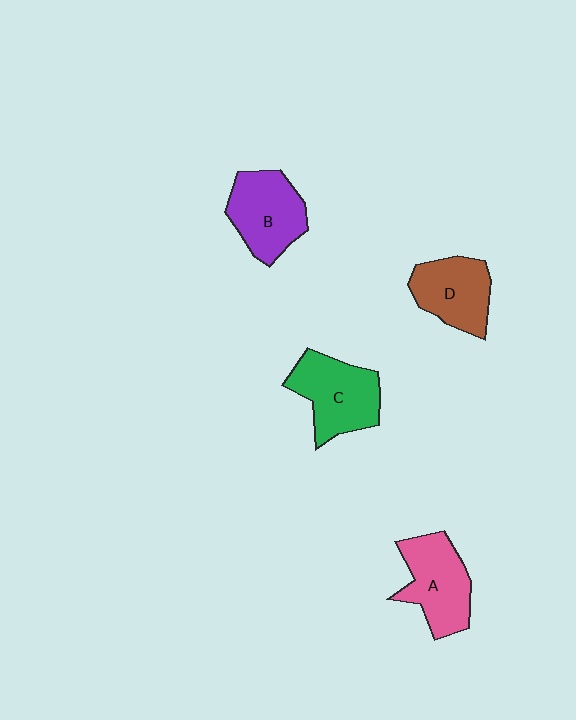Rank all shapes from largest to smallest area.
From largest to smallest: C (green), A (pink), B (purple), D (brown).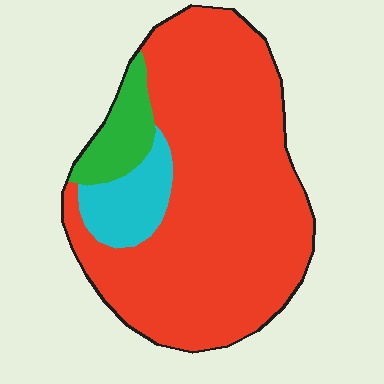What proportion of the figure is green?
Green takes up less than a sixth of the figure.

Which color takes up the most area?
Red, at roughly 80%.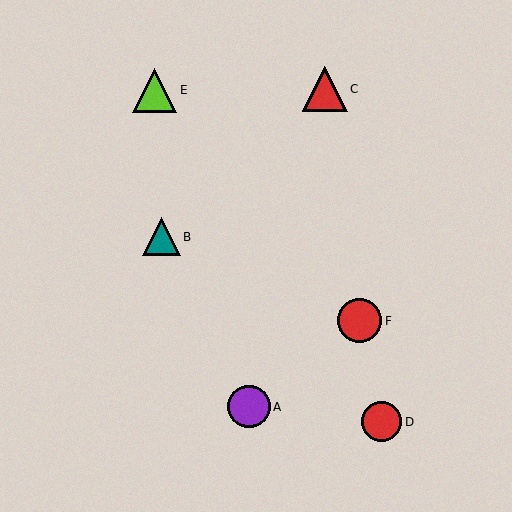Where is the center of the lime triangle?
The center of the lime triangle is at (155, 90).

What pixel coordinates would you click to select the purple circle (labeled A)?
Click at (249, 407) to select the purple circle A.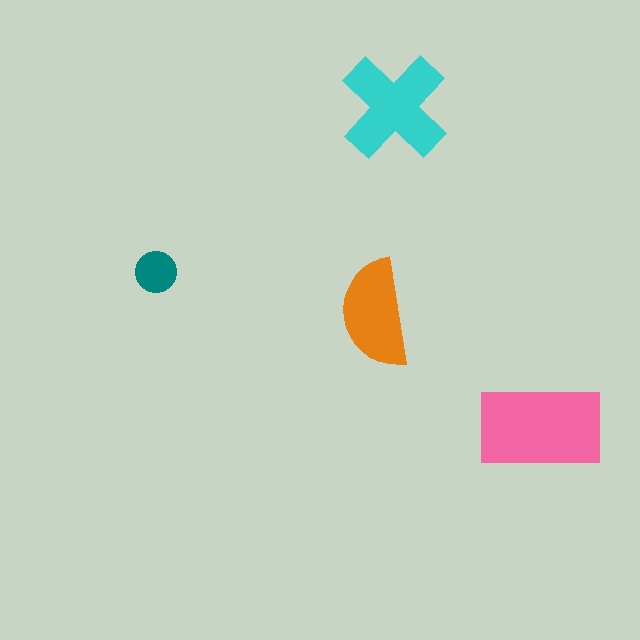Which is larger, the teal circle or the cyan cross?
The cyan cross.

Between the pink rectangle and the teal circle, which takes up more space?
The pink rectangle.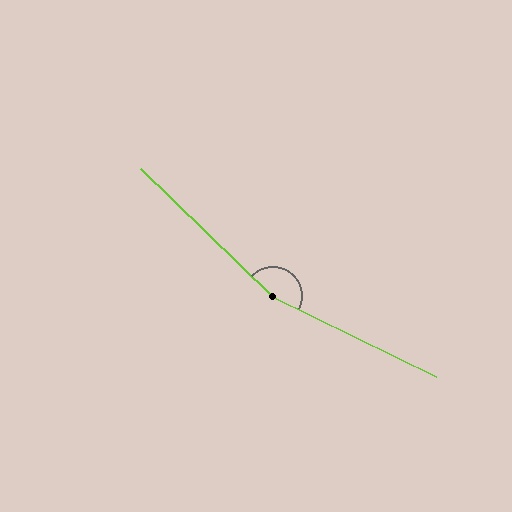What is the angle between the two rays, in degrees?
Approximately 162 degrees.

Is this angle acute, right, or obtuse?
It is obtuse.